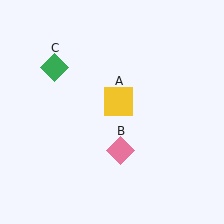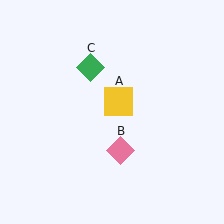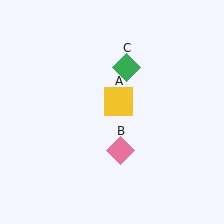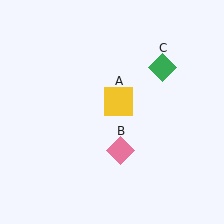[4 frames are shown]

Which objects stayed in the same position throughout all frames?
Yellow square (object A) and pink diamond (object B) remained stationary.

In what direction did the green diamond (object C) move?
The green diamond (object C) moved right.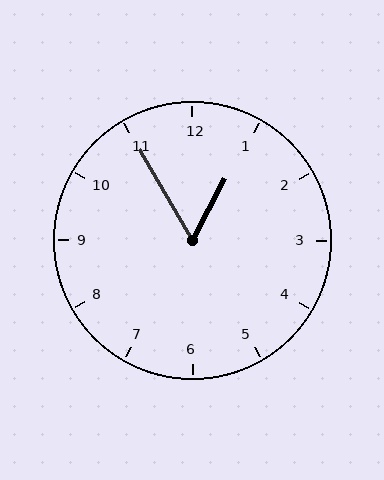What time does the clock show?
12:55.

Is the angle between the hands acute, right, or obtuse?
It is acute.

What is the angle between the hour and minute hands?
Approximately 58 degrees.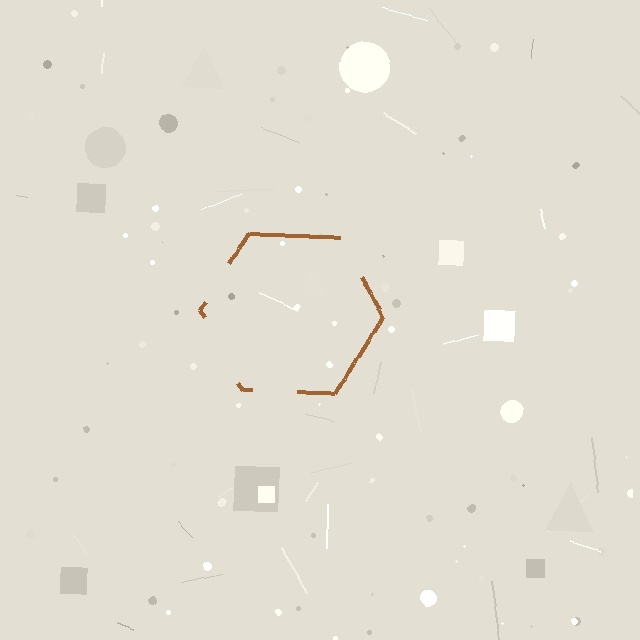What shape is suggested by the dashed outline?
The dashed outline suggests a hexagon.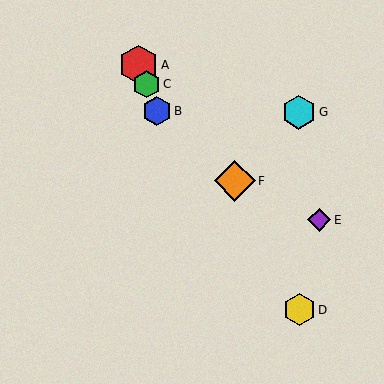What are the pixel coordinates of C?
Object C is at (146, 84).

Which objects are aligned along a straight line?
Objects A, B, C are aligned along a straight line.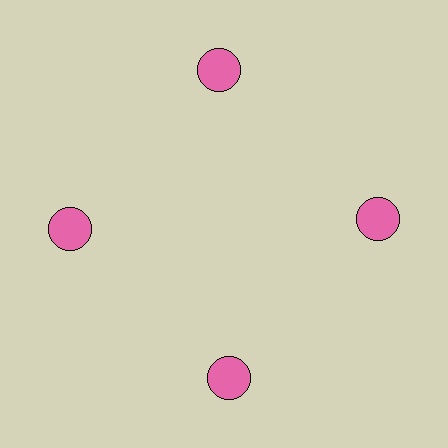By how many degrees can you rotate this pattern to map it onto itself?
The pattern maps onto itself every 90 degrees of rotation.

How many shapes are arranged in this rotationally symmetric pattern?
There are 4 shapes, arranged in 4 groups of 1.